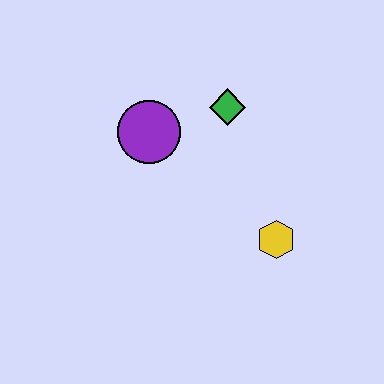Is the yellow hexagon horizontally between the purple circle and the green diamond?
No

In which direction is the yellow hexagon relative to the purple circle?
The yellow hexagon is to the right of the purple circle.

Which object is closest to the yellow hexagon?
The green diamond is closest to the yellow hexagon.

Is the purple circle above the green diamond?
No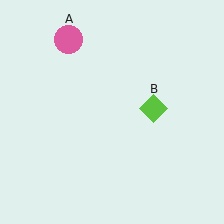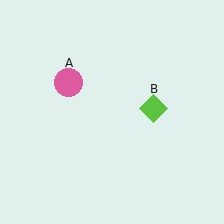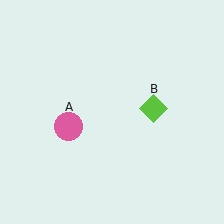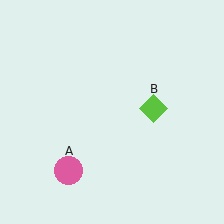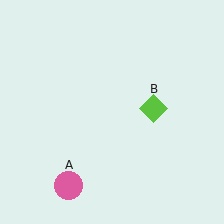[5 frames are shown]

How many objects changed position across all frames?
1 object changed position: pink circle (object A).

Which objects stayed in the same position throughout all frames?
Lime diamond (object B) remained stationary.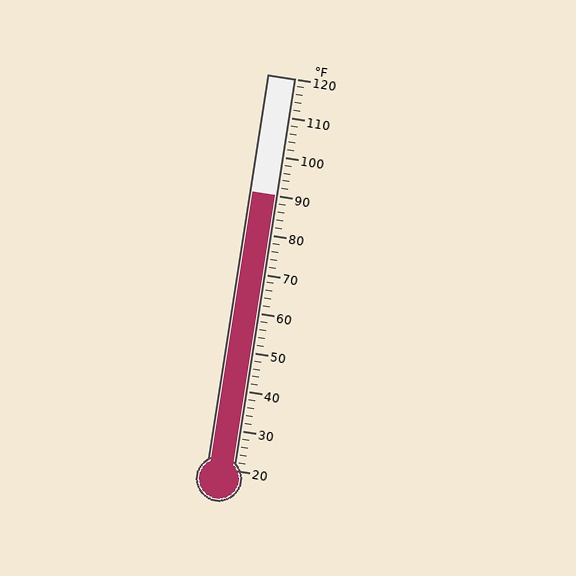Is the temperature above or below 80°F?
The temperature is above 80°F.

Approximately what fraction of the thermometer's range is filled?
The thermometer is filled to approximately 70% of its range.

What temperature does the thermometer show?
The thermometer shows approximately 90°F.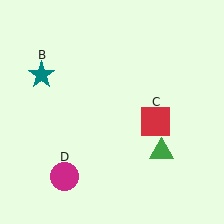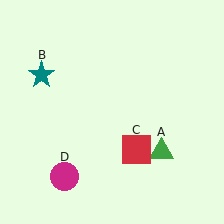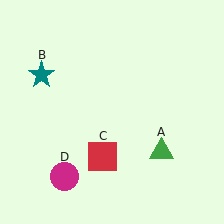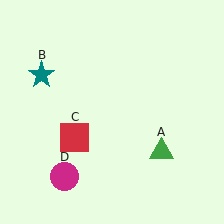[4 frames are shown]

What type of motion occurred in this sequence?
The red square (object C) rotated clockwise around the center of the scene.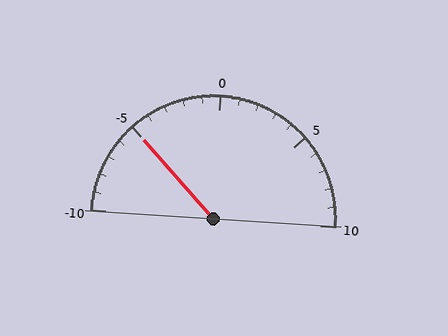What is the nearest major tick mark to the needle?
The nearest major tick mark is -5.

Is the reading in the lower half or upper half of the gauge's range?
The reading is in the lower half of the range (-10 to 10).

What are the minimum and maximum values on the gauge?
The gauge ranges from -10 to 10.